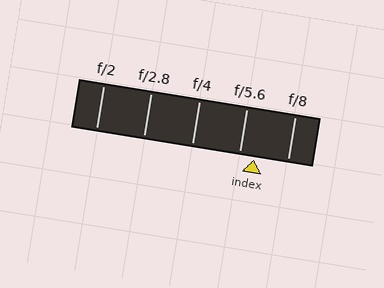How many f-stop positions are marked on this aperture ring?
There are 5 f-stop positions marked.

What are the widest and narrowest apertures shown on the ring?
The widest aperture shown is f/2 and the narrowest is f/8.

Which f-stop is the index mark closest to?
The index mark is closest to f/5.6.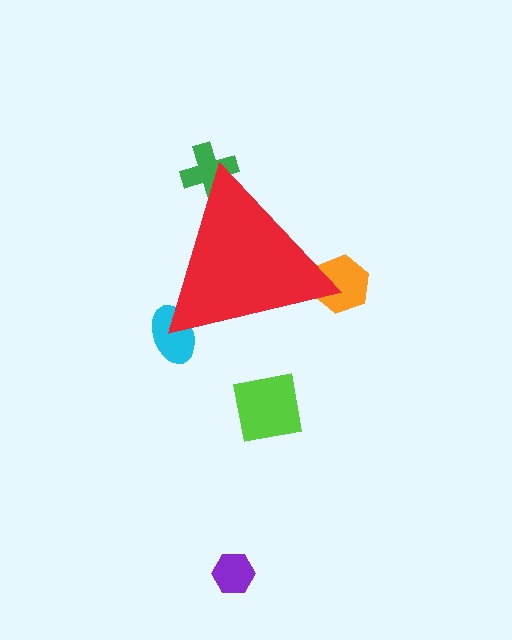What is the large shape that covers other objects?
A red triangle.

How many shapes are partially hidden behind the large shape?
3 shapes are partially hidden.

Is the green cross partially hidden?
Yes, the green cross is partially hidden behind the red triangle.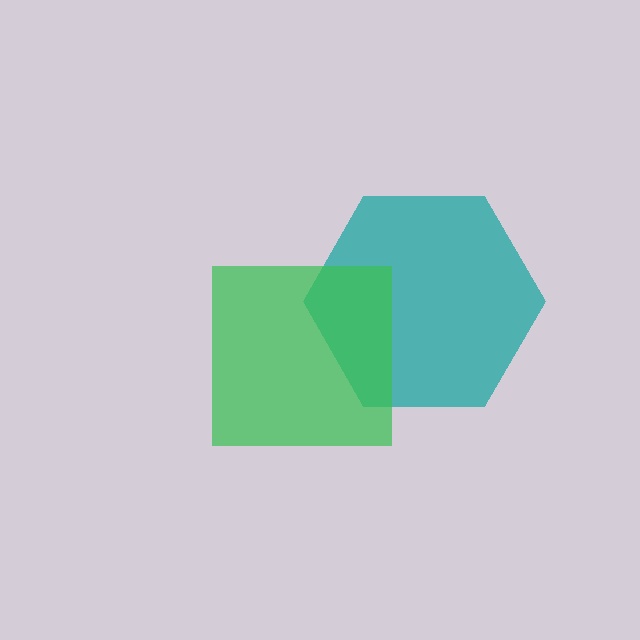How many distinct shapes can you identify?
There are 2 distinct shapes: a teal hexagon, a green square.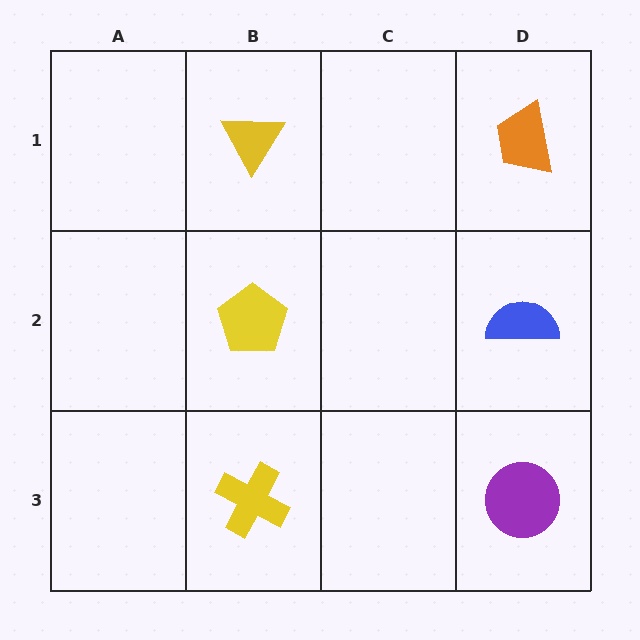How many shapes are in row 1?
2 shapes.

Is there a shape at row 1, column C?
No, that cell is empty.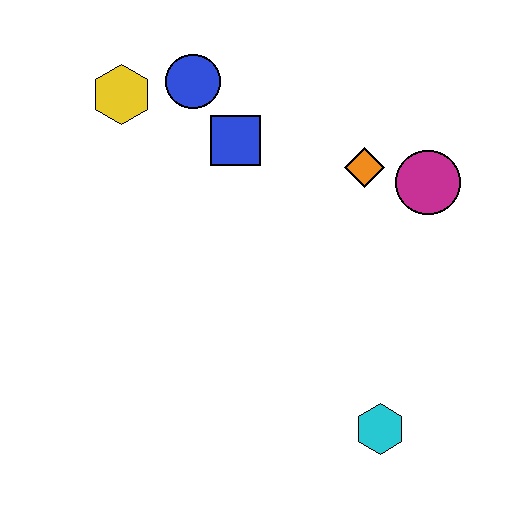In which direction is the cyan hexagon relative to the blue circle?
The cyan hexagon is below the blue circle.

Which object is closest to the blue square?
The blue circle is closest to the blue square.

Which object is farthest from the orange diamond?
The cyan hexagon is farthest from the orange diamond.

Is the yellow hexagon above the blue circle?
No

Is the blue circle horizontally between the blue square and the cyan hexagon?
No